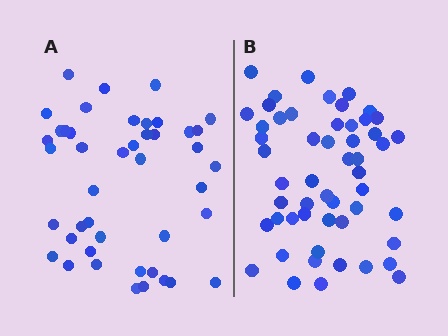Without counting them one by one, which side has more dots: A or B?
Region B (the right region) has more dots.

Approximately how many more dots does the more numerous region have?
Region B has roughly 8 or so more dots than region A.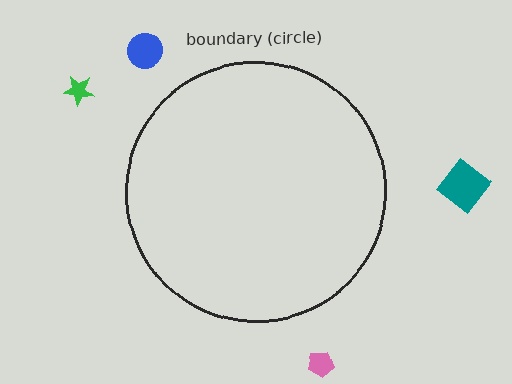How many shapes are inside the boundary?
0 inside, 4 outside.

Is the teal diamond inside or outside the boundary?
Outside.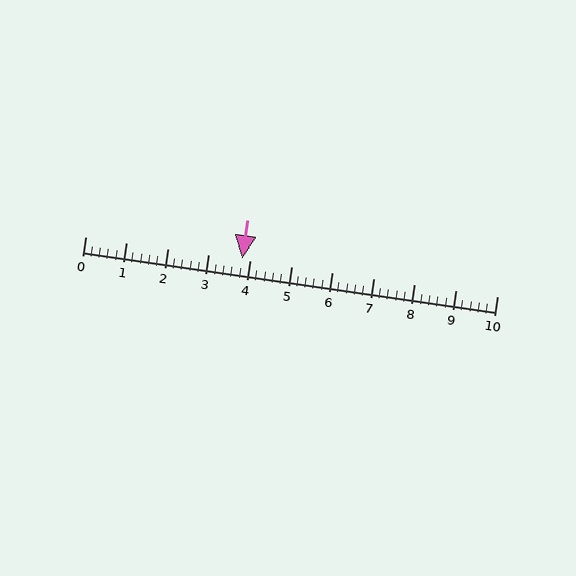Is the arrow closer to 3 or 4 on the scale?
The arrow is closer to 4.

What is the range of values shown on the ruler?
The ruler shows values from 0 to 10.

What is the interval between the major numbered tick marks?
The major tick marks are spaced 1 units apart.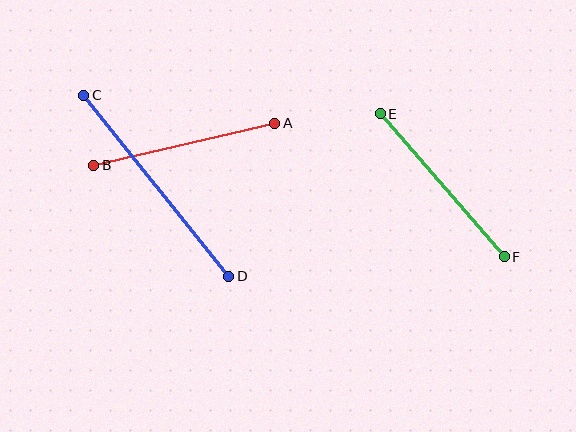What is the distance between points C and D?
The distance is approximately 232 pixels.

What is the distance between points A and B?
The distance is approximately 186 pixels.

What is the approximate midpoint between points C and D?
The midpoint is at approximately (156, 186) pixels.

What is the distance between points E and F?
The distance is approximately 189 pixels.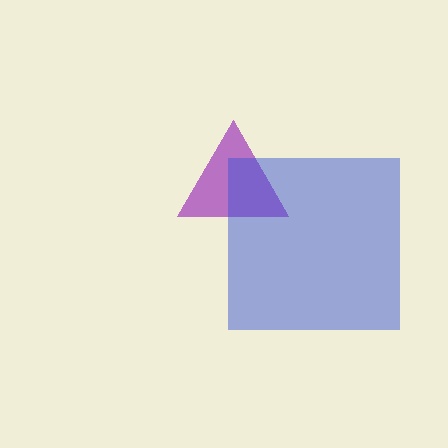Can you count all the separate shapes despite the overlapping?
Yes, there are 2 separate shapes.